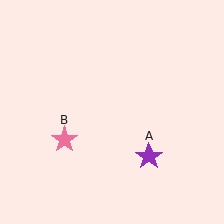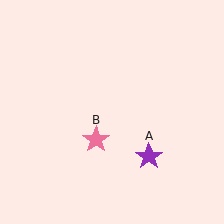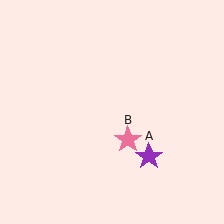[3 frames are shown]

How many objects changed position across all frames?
1 object changed position: pink star (object B).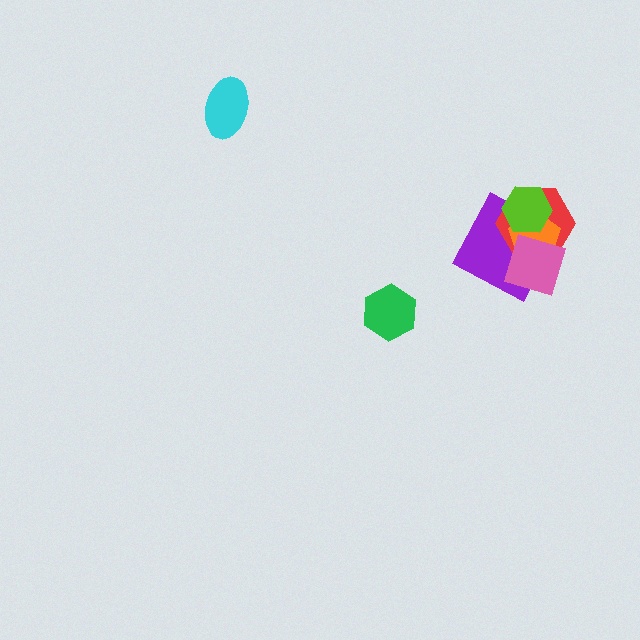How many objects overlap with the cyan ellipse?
0 objects overlap with the cyan ellipse.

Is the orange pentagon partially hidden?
Yes, it is partially covered by another shape.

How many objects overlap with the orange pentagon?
4 objects overlap with the orange pentagon.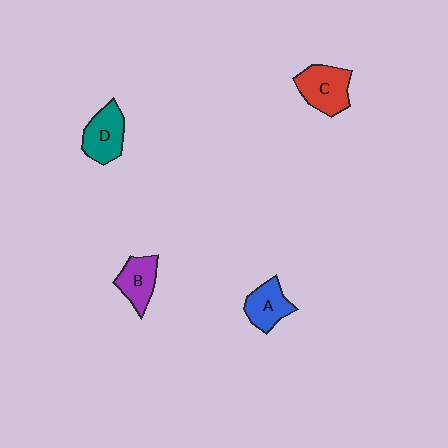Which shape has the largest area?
Shape C (red).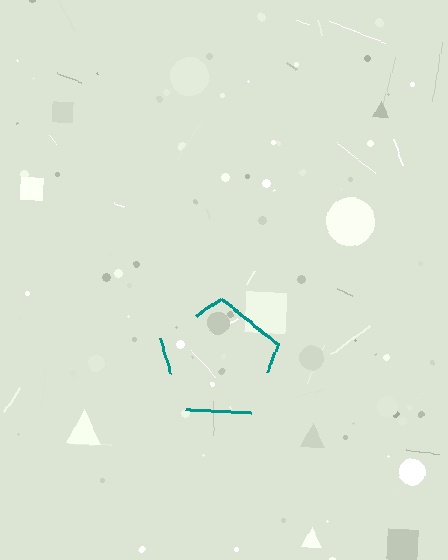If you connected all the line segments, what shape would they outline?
They would outline a pentagon.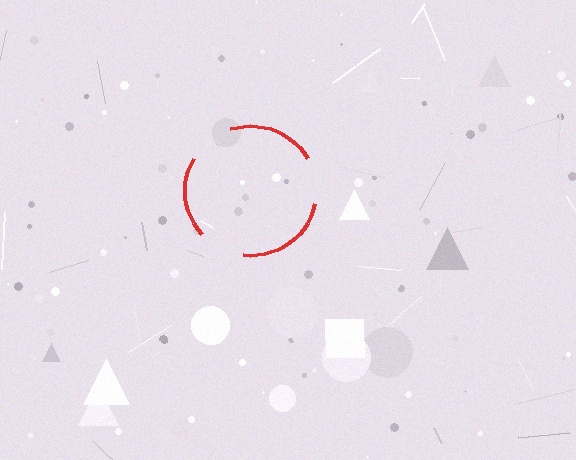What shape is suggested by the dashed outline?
The dashed outline suggests a circle.